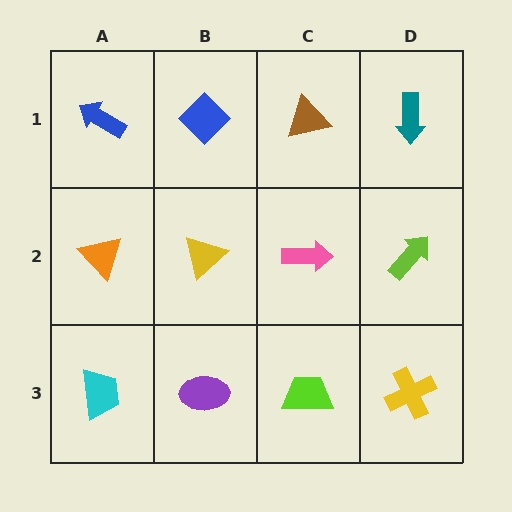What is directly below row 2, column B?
A purple ellipse.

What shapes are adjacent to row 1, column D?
A lime arrow (row 2, column D), a brown triangle (row 1, column C).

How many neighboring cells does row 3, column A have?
2.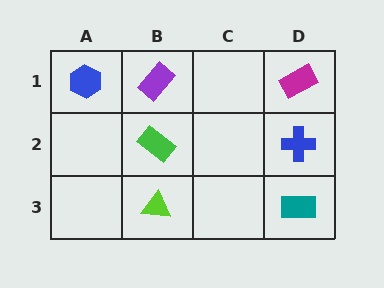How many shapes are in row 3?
2 shapes.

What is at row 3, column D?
A teal rectangle.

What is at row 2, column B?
A green rectangle.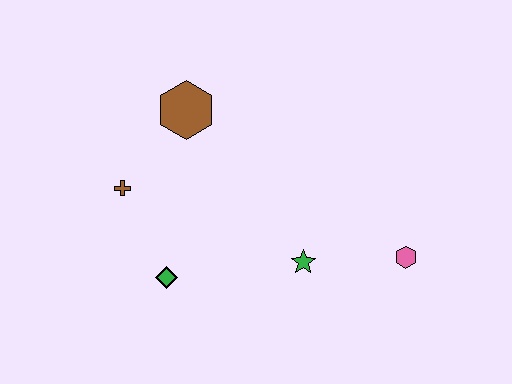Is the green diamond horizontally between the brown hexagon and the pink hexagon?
No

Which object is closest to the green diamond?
The brown cross is closest to the green diamond.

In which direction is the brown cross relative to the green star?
The brown cross is to the left of the green star.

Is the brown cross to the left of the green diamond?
Yes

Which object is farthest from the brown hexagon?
The pink hexagon is farthest from the brown hexagon.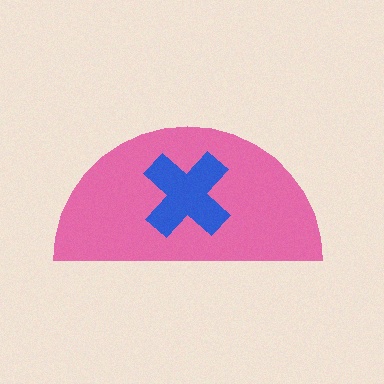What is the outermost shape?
The pink semicircle.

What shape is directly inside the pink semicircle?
The blue cross.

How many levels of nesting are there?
2.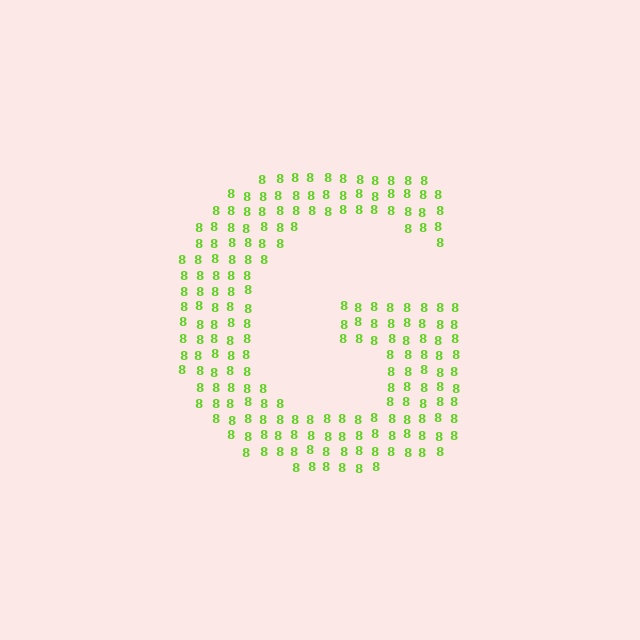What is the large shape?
The large shape is the letter G.